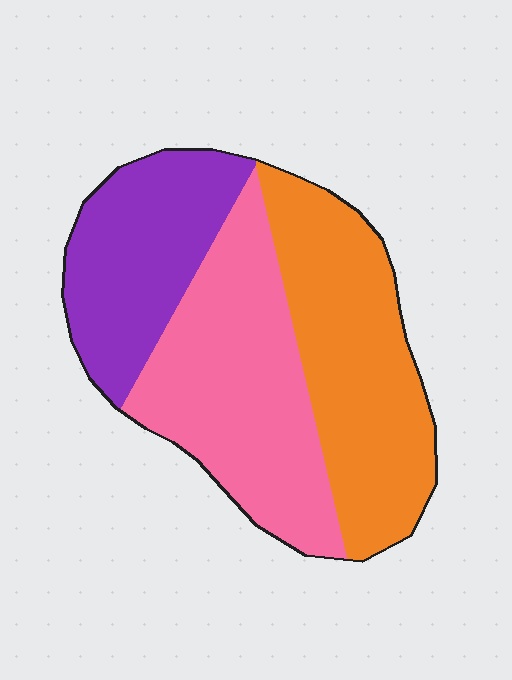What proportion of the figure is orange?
Orange covers about 35% of the figure.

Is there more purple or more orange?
Orange.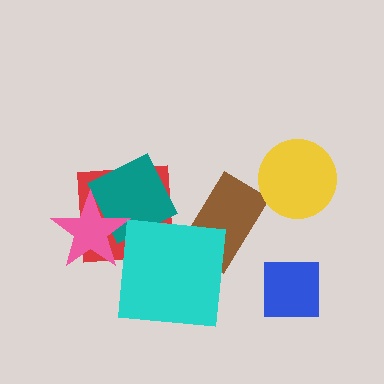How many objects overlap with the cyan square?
2 objects overlap with the cyan square.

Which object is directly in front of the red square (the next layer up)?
The teal square is directly in front of the red square.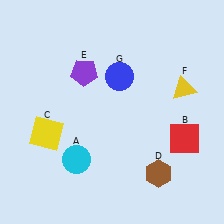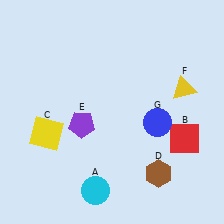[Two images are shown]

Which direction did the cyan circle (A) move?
The cyan circle (A) moved down.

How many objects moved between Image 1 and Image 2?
3 objects moved between the two images.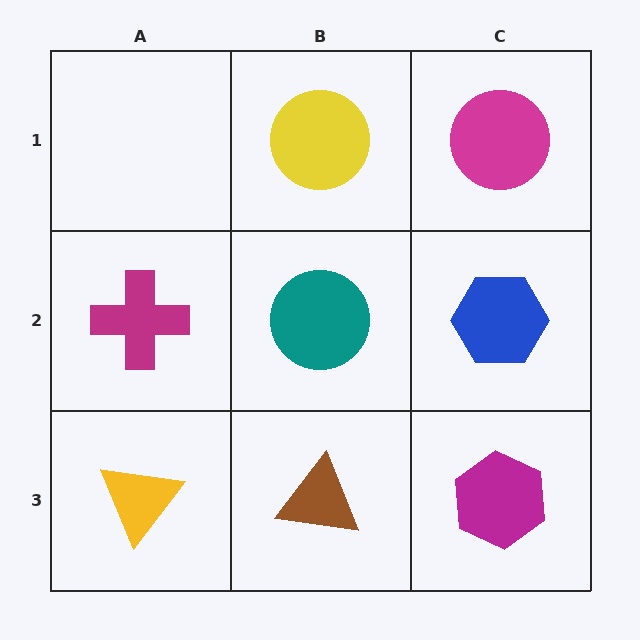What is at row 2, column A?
A magenta cross.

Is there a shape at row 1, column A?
No, that cell is empty.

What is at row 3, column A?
A yellow triangle.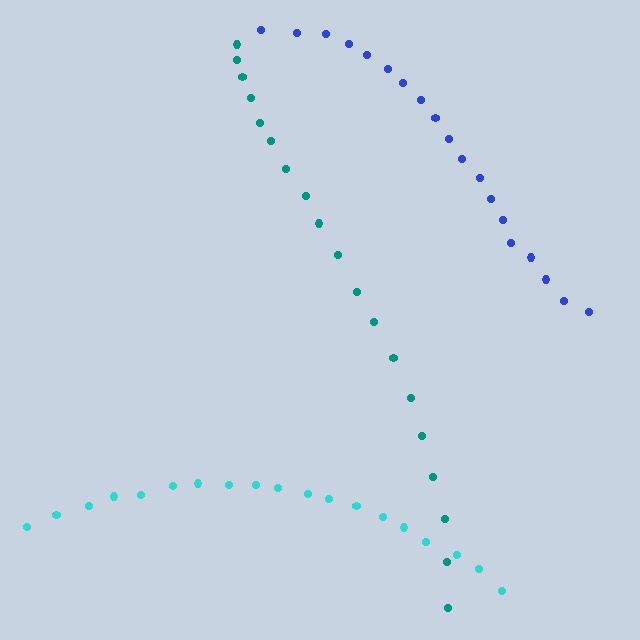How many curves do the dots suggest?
There are 3 distinct paths.